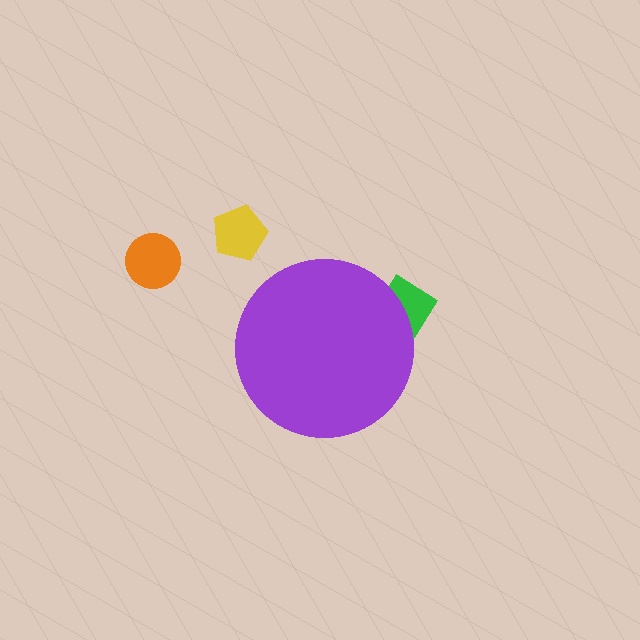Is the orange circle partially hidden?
No, the orange circle is fully visible.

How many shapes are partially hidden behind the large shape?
1 shape is partially hidden.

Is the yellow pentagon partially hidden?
No, the yellow pentagon is fully visible.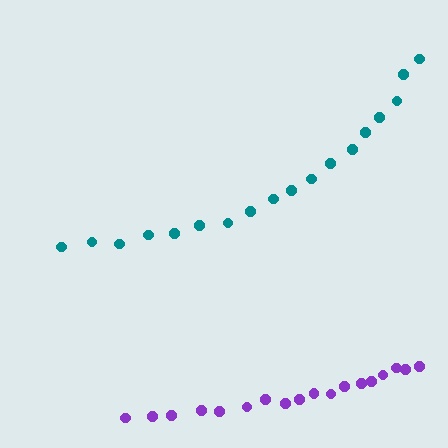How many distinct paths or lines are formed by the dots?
There are 2 distinct paths.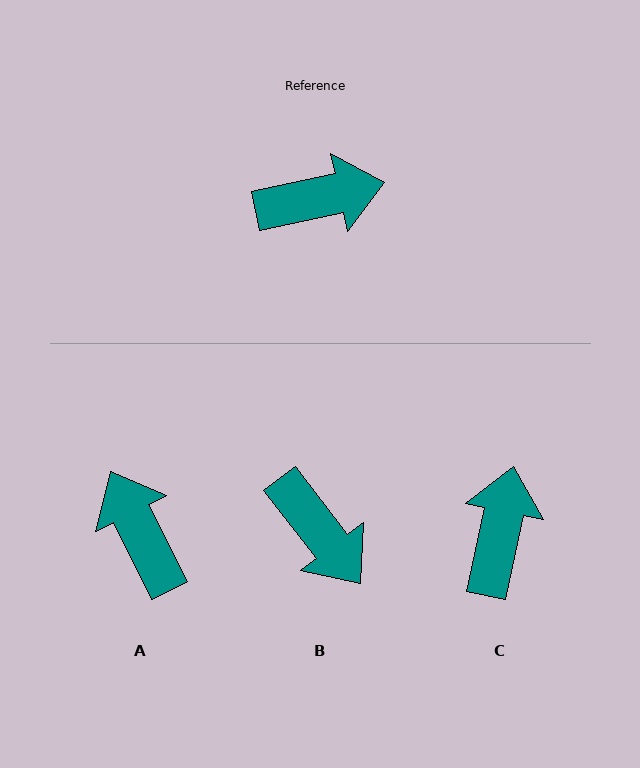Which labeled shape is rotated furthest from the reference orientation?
A, about 104 degrees away.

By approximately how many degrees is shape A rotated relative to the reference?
Approximately 104 degrees counter-clockwise.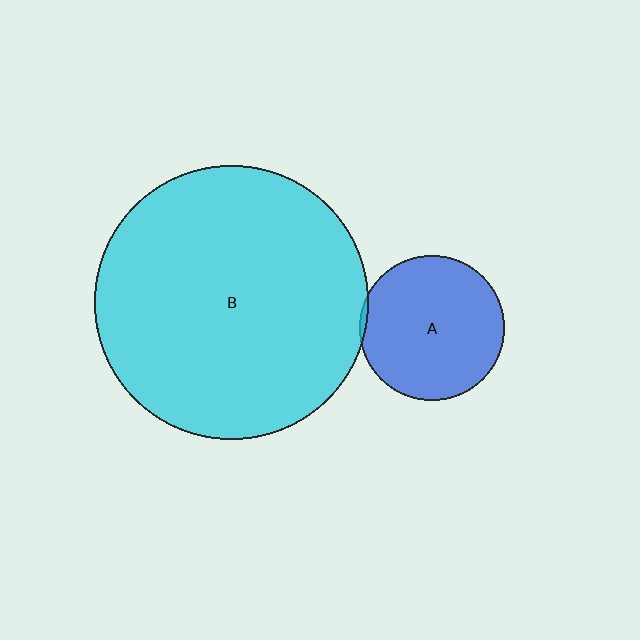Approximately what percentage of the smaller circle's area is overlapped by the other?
Approximately 5%.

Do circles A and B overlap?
Yes.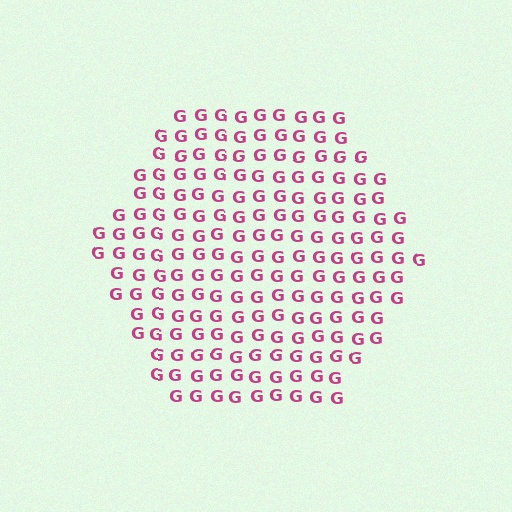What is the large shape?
The large shape is a hexagon.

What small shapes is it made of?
It is made of small letter G's.